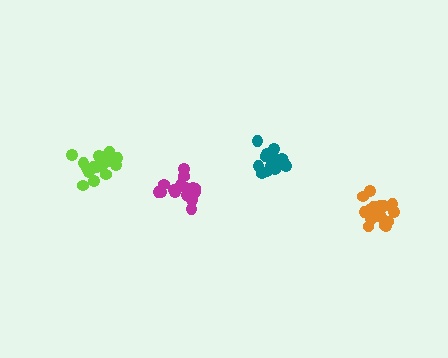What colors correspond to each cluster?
The clusters are colored: lime, magenta, teal, orange.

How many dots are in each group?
Group 1: 19 dots, Group 2: 15 dots, Group 3: 16 dots, Group 4: 21 dots (71 total).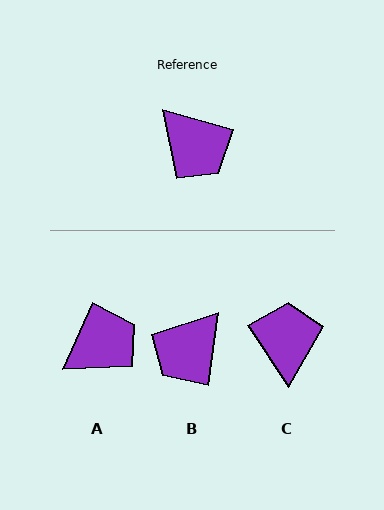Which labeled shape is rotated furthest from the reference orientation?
C, about 139 degrees away.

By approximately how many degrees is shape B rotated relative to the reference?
Approximately 83 degrees clockwise.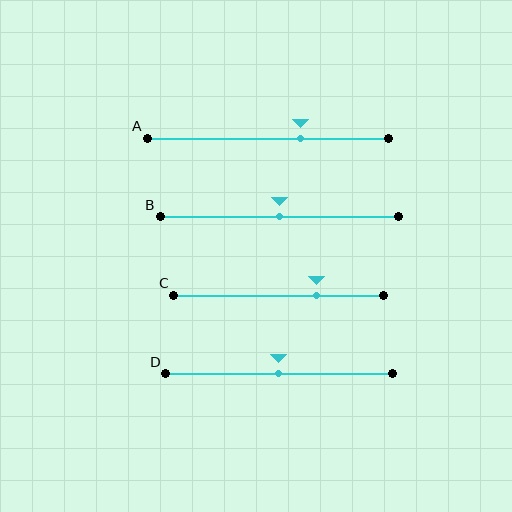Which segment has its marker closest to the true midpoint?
Segment B has its marker closest to the true midpoint.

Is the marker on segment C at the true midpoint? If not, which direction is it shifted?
No, the marker on segment C is shifted to the right by about 18% of the segment length.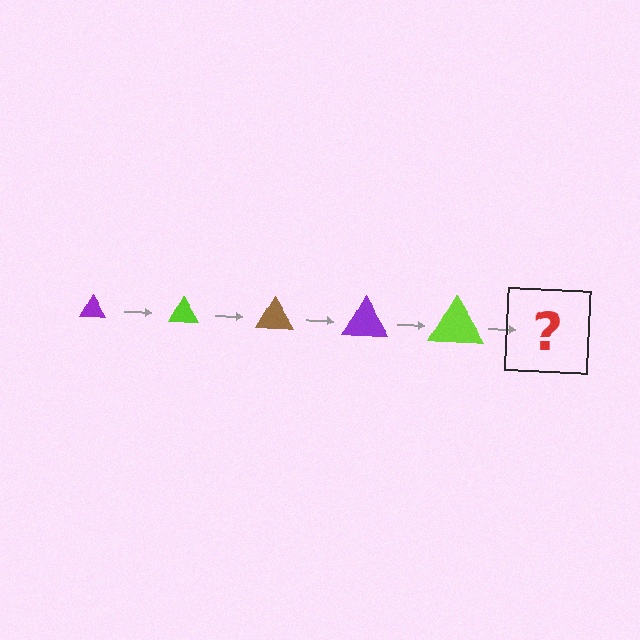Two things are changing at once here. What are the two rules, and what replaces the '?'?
The two rules are that the triangle grows larger each step and the color cycles through purple, lime, and brown. The '?' should be a brown triangle, larger than the previous one.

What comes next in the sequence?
The next element should be a brown triangle, larger than the previous one.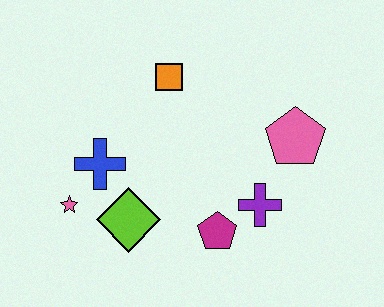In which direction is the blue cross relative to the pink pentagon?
The blue cross is to the left of the pink pentagon.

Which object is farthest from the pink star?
The pink pentagon is farthest from the pink star.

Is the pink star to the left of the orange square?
Yes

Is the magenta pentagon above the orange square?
No